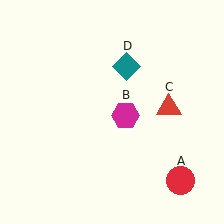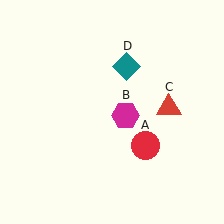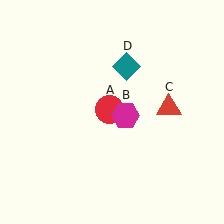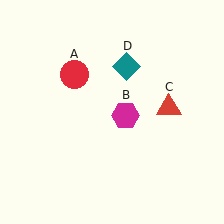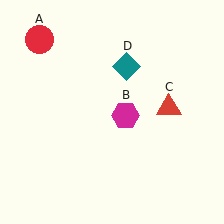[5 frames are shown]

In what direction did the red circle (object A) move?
The red circle (object A) moved up and to the left.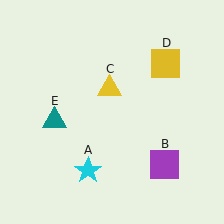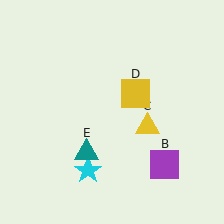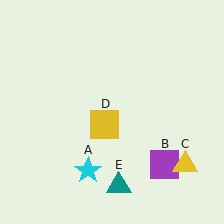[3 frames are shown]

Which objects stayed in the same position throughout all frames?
Cyan star (object A) and purple square (object B) remained stationary.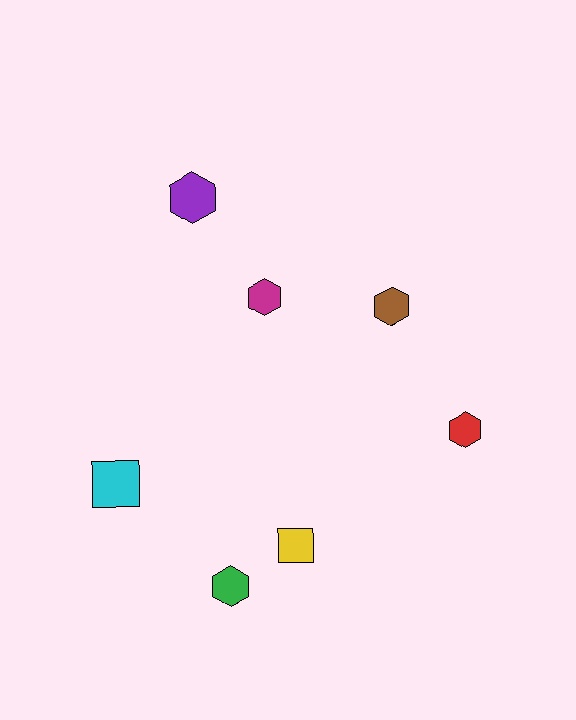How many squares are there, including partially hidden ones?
There are 2 squares.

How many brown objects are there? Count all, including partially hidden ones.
There is 1 brown object.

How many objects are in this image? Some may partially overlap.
There are 7 objects.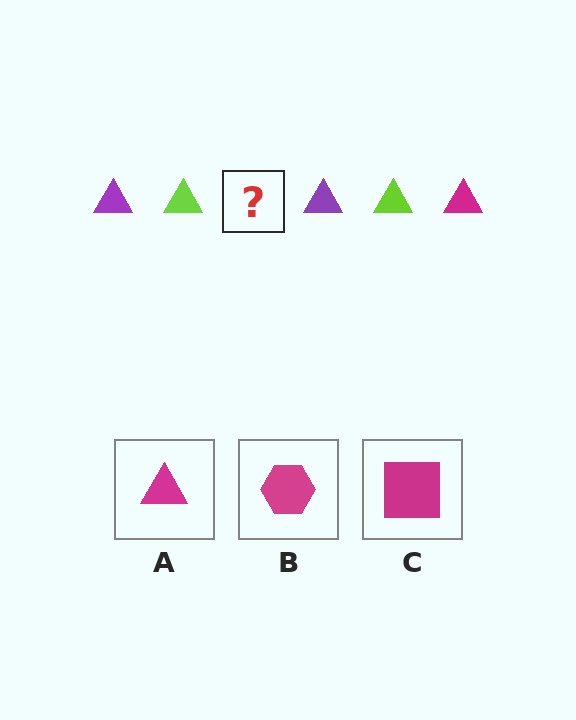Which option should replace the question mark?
Option A.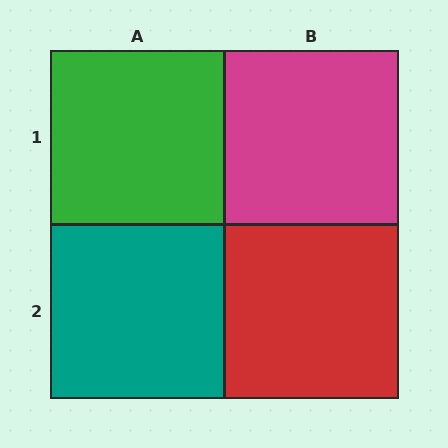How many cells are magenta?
1 cell is magenta.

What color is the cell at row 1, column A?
Green.